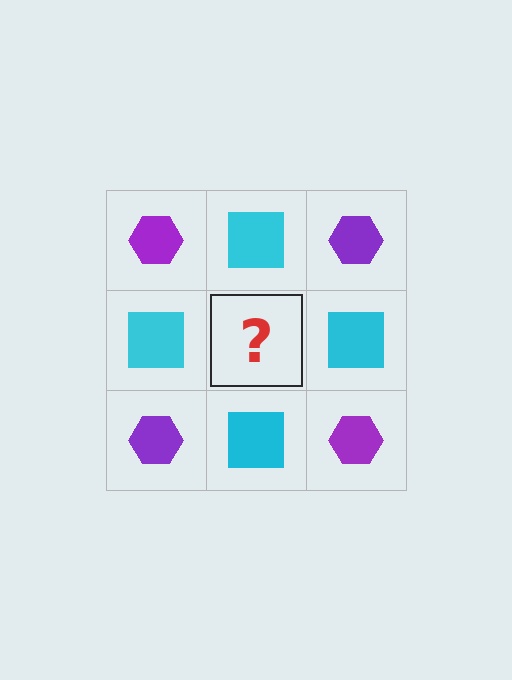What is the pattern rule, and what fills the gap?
The rule is that it alternates purple hexagon and cyan square in a checkerboard pattern. The gap should be filled with a purple hexagon.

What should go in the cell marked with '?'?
The missing cell should contain a purple hexagon.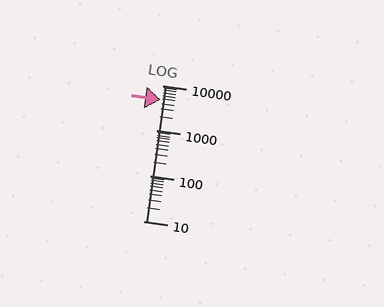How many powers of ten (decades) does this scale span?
The scale spans 3 decades, from 10 to 10000.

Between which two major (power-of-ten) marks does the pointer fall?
The pointer is between 1000 and 10000.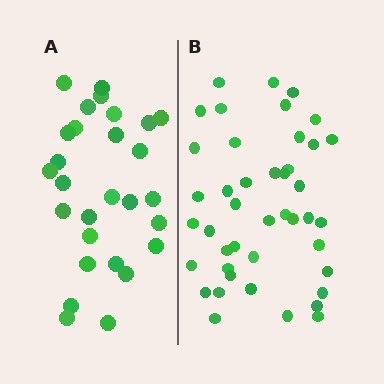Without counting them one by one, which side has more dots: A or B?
Region B (the right region) has more dots.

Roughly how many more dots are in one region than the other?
Region B has approximately 15 more dots than region A.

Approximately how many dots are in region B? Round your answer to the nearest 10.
About 40 dots. (The exact count is 43, which rounds to 40.)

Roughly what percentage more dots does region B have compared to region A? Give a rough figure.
About 55% more.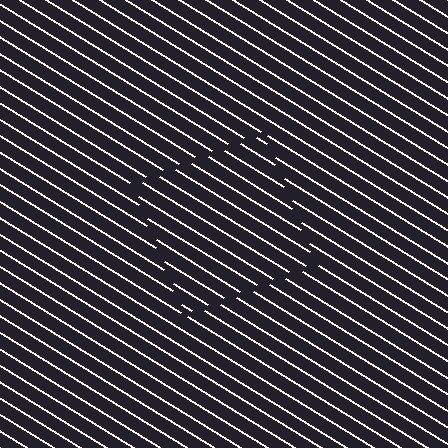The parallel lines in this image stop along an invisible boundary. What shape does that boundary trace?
An illusory square. The interior of the shape contains the same grating, shifted by half a period — the contour is defined by the phase discontinuity where line-ends from the inner and outer gratings abut.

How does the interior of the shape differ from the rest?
The interior of the shape contains the same grating, shifted by half a period — the contour is defined by the phase discontinuity where line-ends from the inner and outer gratings abut.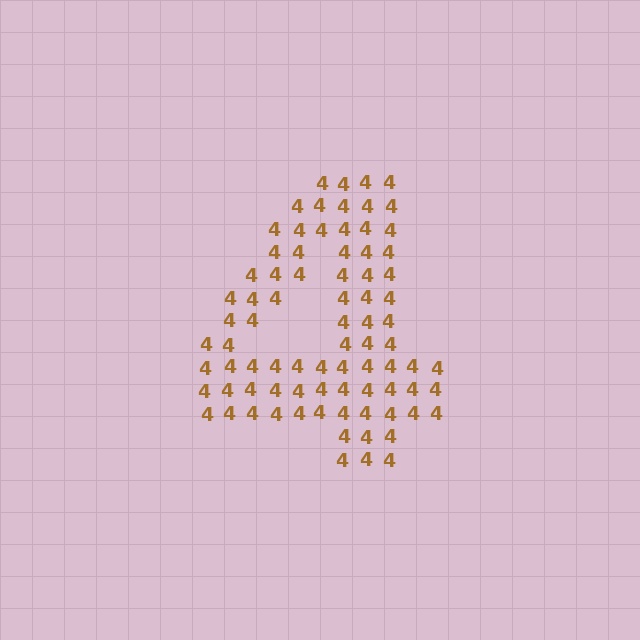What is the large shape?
The large shape is the digit 4.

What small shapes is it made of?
It is made of small digit 4's.